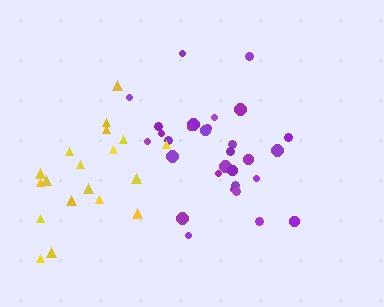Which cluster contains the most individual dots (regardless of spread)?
Purple (31).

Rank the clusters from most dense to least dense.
purple, yellow.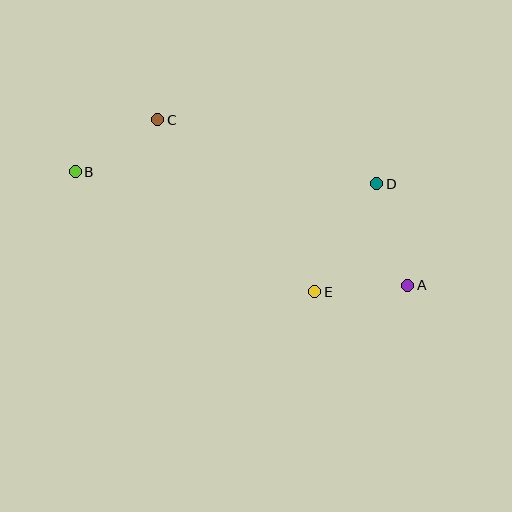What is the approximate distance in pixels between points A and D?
The distance between A and D is approximately 106 pixels.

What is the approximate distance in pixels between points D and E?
The distance between D and E is approximately 124 pixels.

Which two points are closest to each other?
Points A and E are closest to each other.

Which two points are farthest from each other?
Points A and B are farthest from each other.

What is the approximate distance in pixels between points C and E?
The distance between C and E is approximately 233 pixels.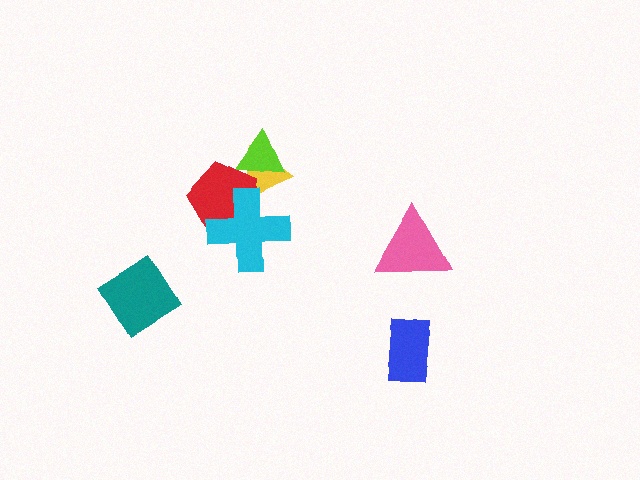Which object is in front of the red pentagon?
The cyan cross is in front of the red pentagon.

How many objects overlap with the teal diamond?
0 objects overlap with the teal diamond.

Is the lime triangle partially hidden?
Yes, it is partially covered by another shape.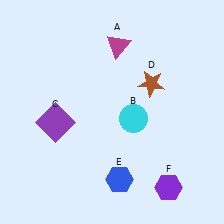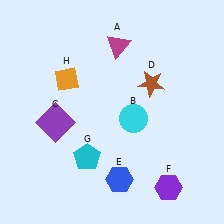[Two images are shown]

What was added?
A cyan pentagon (G), an orange diamond (H) were added in Image 2.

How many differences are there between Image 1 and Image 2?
There are 2 differences between the two images.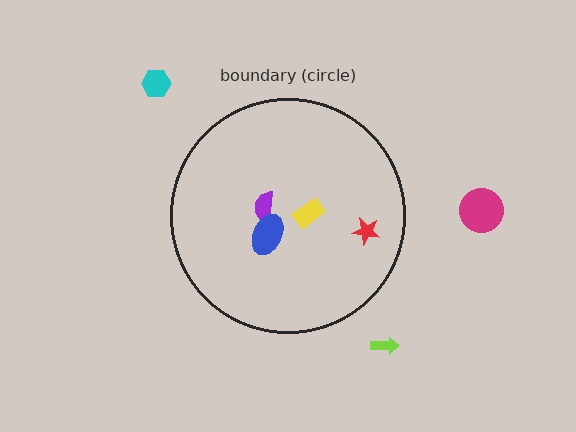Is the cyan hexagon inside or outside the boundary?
Outside.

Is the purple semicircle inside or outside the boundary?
Inside.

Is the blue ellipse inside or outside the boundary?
Inside.